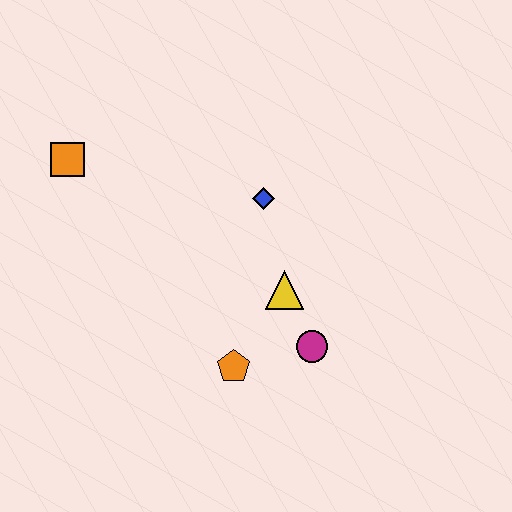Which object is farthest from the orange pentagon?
The orange square is farthest from the orange pentagon.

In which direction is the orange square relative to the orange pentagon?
The orange square is above the orange pentagon.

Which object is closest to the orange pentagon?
The magenta circle is closest to the orange pentagon.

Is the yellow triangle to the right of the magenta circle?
No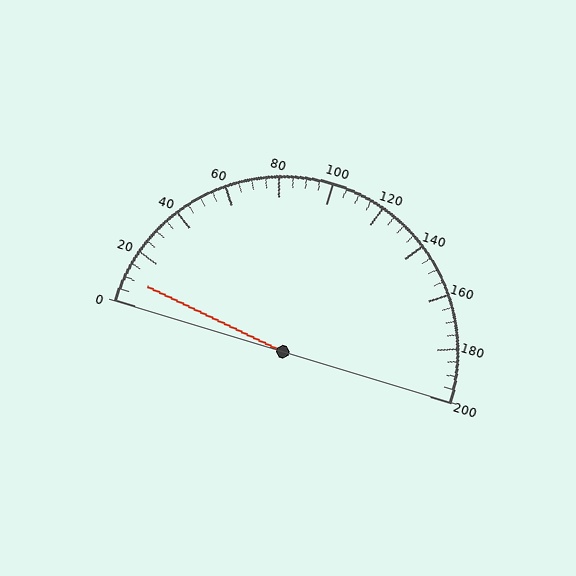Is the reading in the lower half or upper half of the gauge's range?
The reading is in the lower half of the range (0 to 200).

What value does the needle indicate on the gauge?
The needle indicates approximately 10.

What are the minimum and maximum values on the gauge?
The gauge ranges from 0 to 200.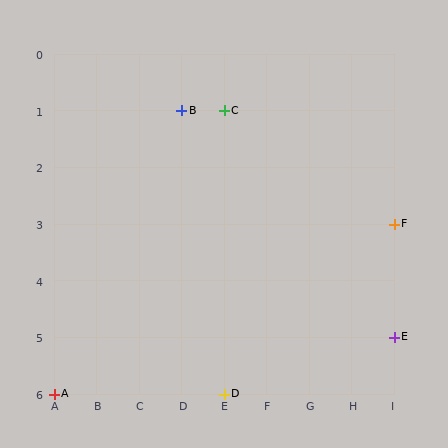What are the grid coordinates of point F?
Point F is at grid coordinates (I, 3).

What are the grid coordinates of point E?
Point E is at grid coordinates (I, 5).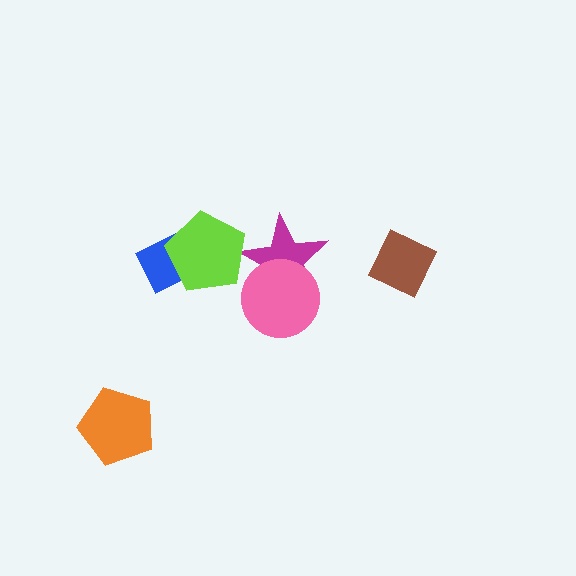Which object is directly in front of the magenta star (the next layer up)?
The lime pentagon is directly in front of the magenta star.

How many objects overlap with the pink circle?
1 object overlaps with the pink circle.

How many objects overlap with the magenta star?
2 objects overlap with the magenta star.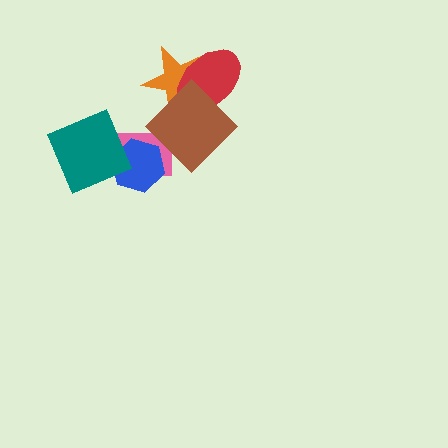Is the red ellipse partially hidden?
Yes, it is partially covered by another shape.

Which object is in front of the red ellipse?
The brown diamond is in front of the red ellipse.